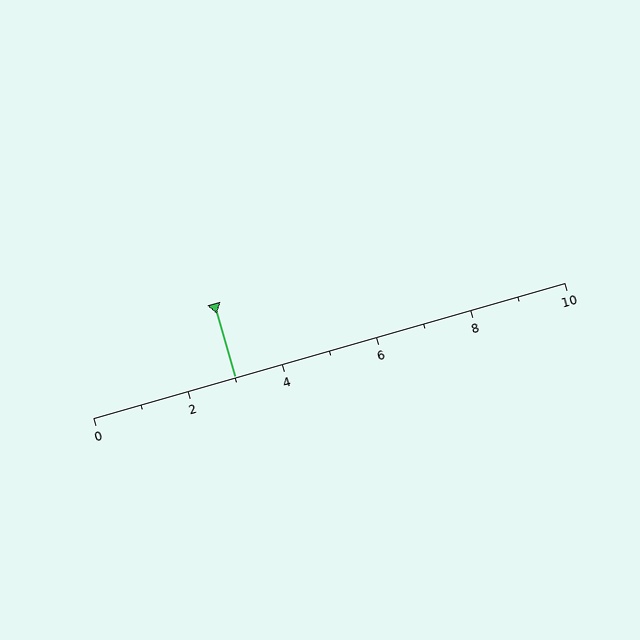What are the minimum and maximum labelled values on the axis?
The axis runs from 0 to 10.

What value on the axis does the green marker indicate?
The marker indicates approximately 3.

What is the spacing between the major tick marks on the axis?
The major ticks are spaced 2 apart.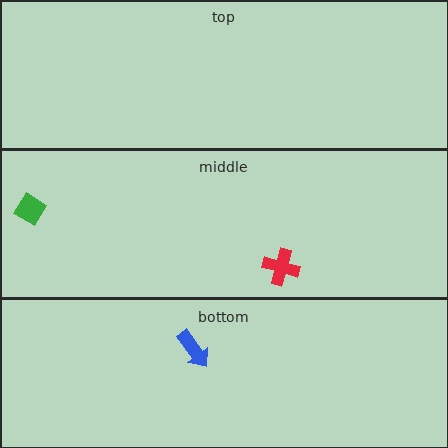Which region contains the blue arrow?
The bottom region.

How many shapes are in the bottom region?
1.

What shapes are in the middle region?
The red cross, the green diamond.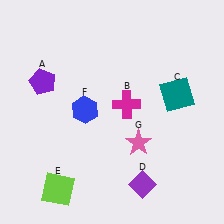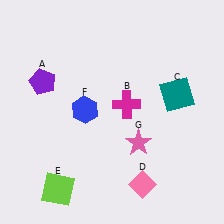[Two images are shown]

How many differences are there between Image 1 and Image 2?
There is 1 difference between the two images.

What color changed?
The diamond (D) changed from purple in Image 1 to pink in Image 2.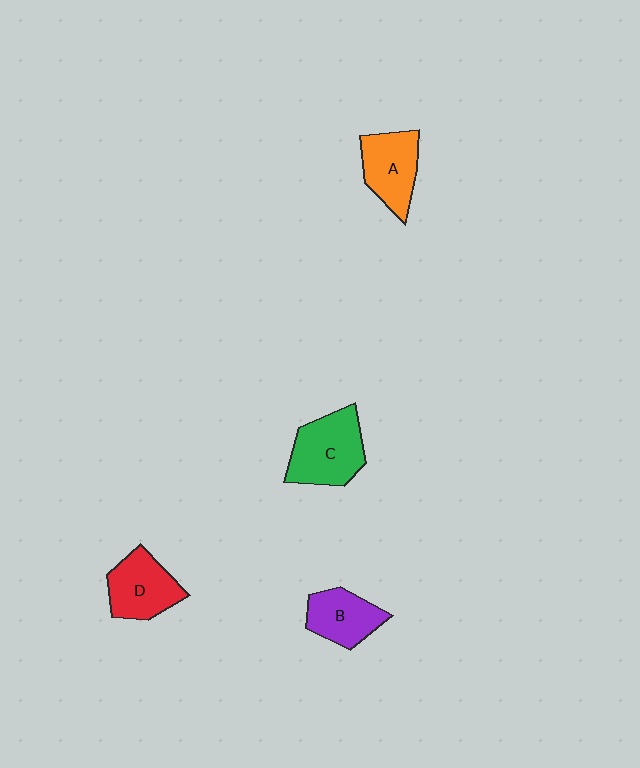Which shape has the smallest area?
Shape B (purple).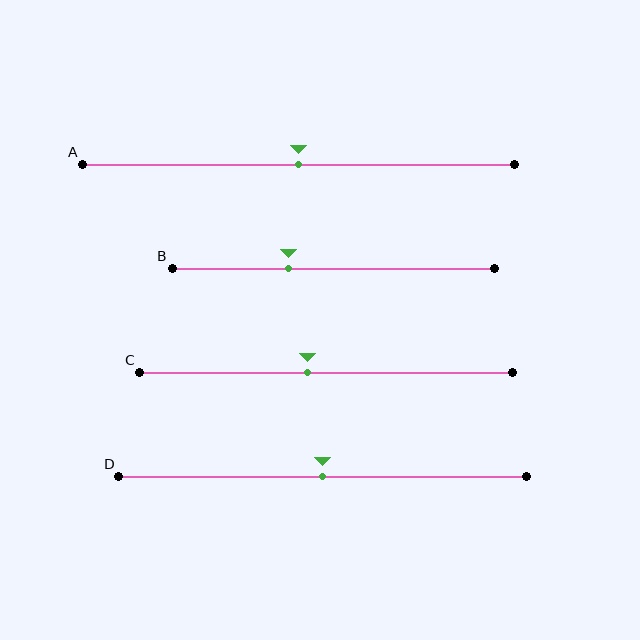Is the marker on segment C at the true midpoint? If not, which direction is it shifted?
No, the marker on segment C is shifted to the left by about 5% of the segment length.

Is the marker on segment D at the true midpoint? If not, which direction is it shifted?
Yes, the marker on segment D is at the true midpoint.